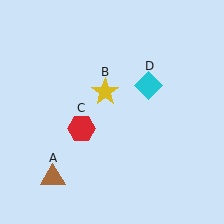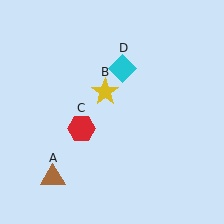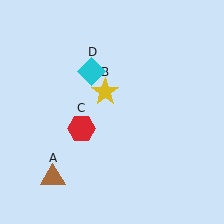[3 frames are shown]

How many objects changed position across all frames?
1 object changed position: cyan diamond (object D).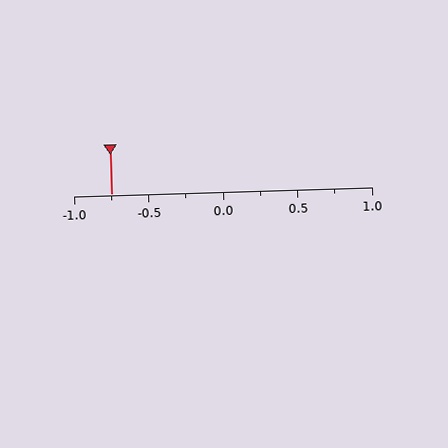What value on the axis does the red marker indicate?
The marker indicates approximately -0.75.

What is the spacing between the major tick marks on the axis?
The major ticks are spaced 0.5 apart.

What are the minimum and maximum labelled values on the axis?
The axis runs from -1.0 to 1.0.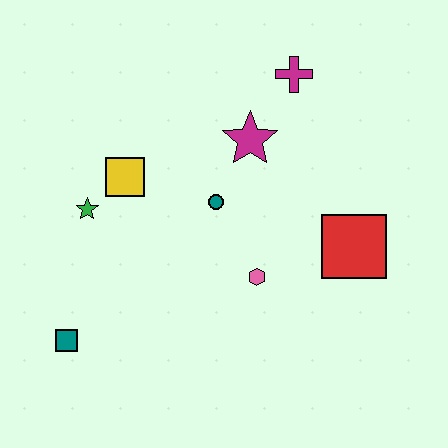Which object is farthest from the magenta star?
The teal square is farthest from the magenta star.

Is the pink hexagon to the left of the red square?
Yes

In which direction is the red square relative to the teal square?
The red square is to the right of the teal square.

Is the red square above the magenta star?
No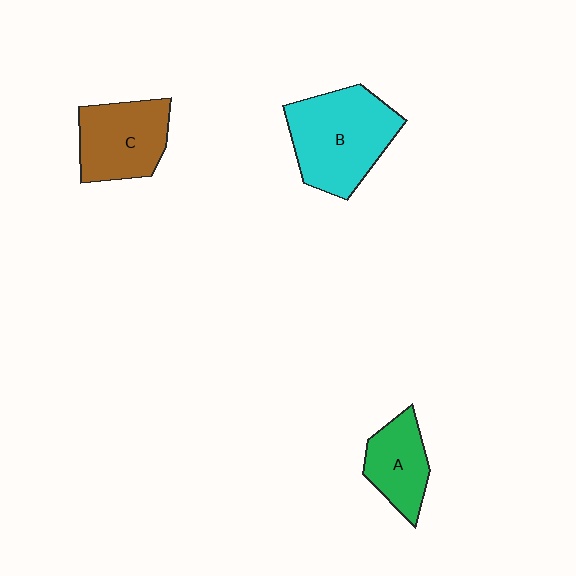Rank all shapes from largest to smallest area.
From largest to smallest: B (cyan), C (brown), A (green).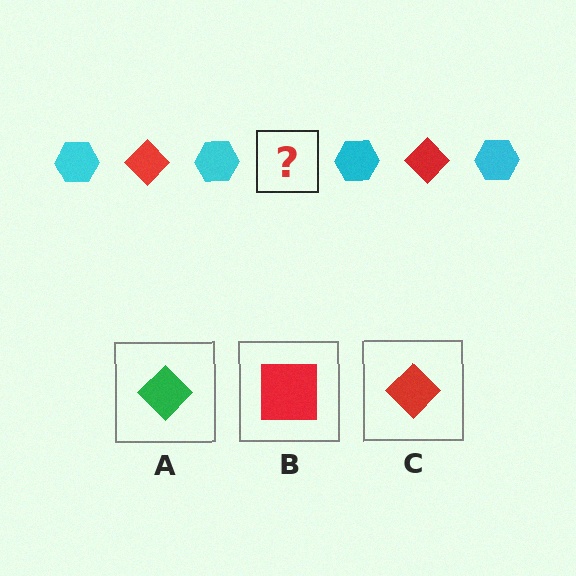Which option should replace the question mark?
Option C.